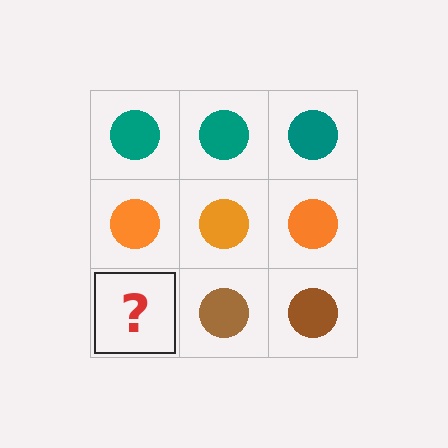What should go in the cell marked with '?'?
The missing cell should contain a brown circle.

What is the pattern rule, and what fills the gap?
The rule is that each row has a consistent color. The gap should be filled with a brown circle.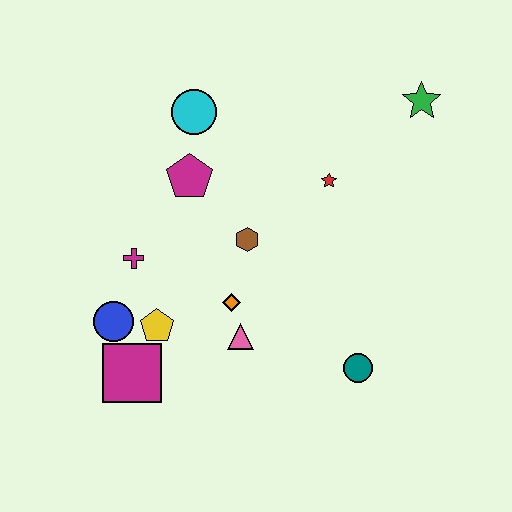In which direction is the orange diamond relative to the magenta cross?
The orange diamond is to the right of the magenta cross.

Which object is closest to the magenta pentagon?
The cyan circle is closest to the magenta pentagon.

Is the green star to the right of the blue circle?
Yes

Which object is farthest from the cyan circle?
The teal circle is farthest from the cyan circle.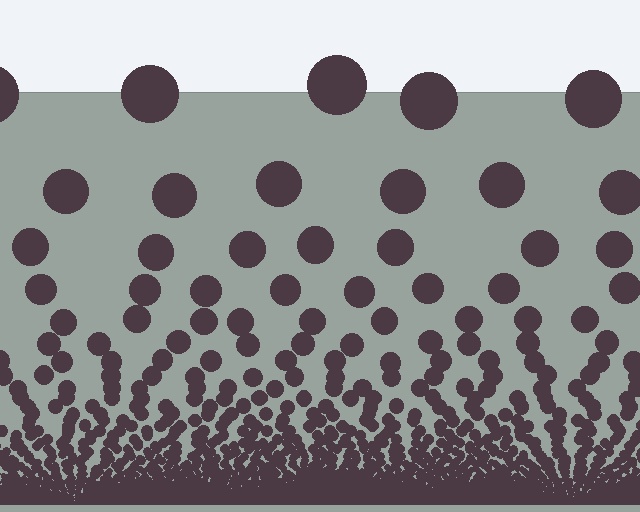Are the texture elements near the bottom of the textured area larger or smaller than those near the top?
Smaller. The gradient is inverted — elements near the bottom are smaller and denser.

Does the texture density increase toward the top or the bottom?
Density increases toward the bottom.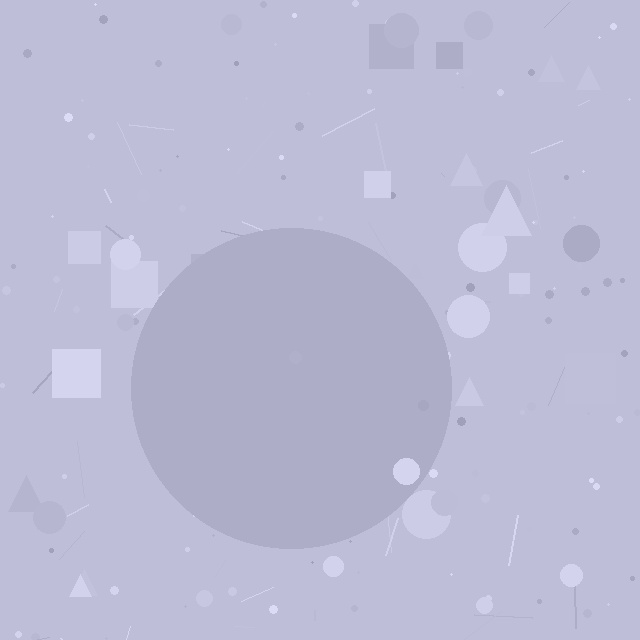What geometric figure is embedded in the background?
A circle is embedded in the background.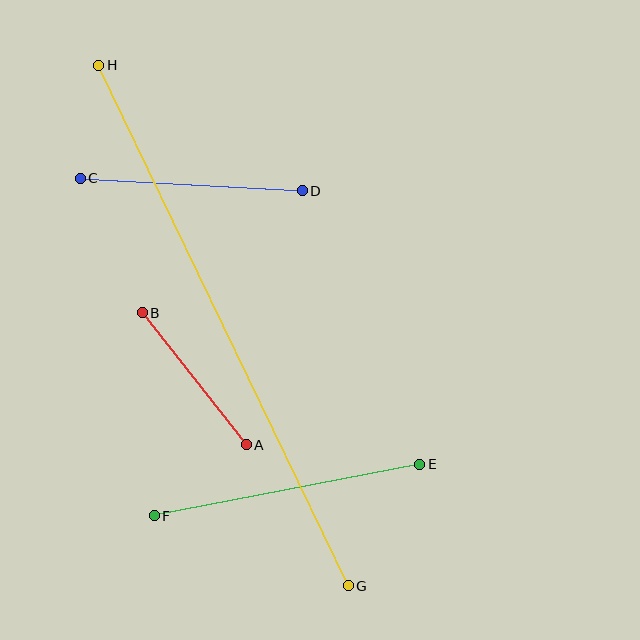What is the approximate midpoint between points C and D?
The midpoint is at approximately (191, 184) pixels.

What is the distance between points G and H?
The distance is approximately 577 pixels.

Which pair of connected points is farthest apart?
Points G and H are farthest apart.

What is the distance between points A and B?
The distance is approximately 168 pixels.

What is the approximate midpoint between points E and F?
The midpoint is at approximately (287, 490) pixels.